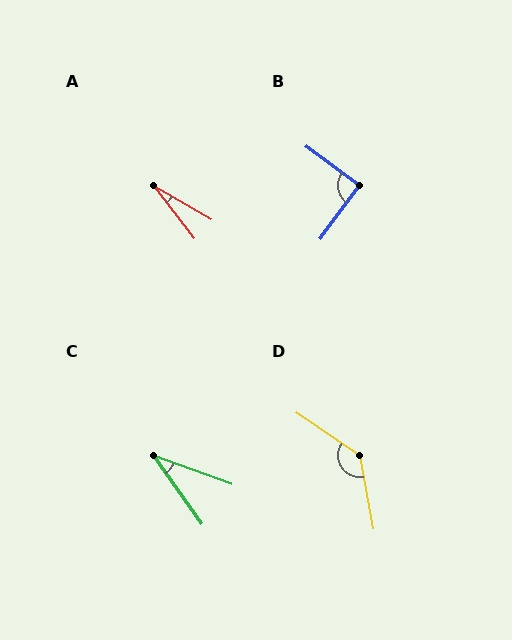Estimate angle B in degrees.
Approximately 90 degrees.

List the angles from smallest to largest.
A (23°), C (35°), B (90°), D (135°).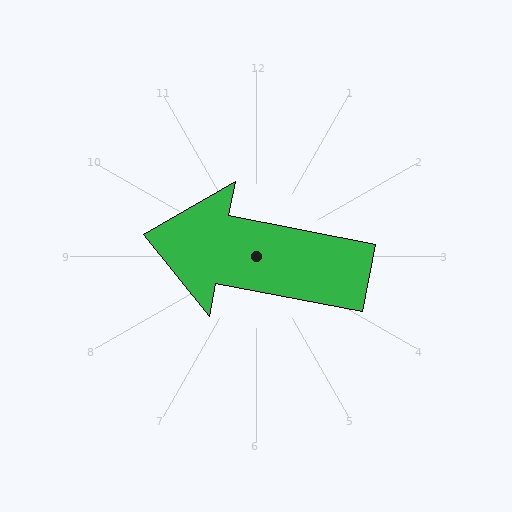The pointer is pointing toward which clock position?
Roughly 9 o'clock.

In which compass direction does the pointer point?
West.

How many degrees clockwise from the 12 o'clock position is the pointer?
Approximately 281 degrees.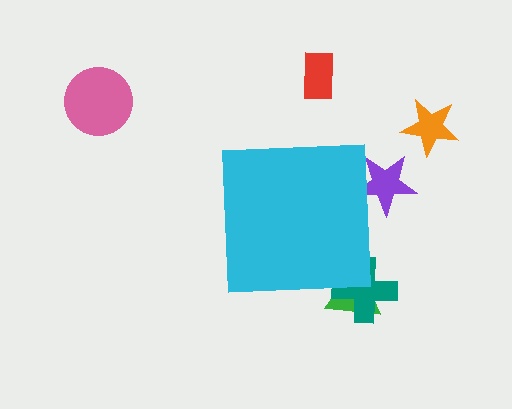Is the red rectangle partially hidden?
No, the red rectangle is fully visible.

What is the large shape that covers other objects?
A cyan square.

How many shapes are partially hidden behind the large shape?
3 shapes are partially hidden.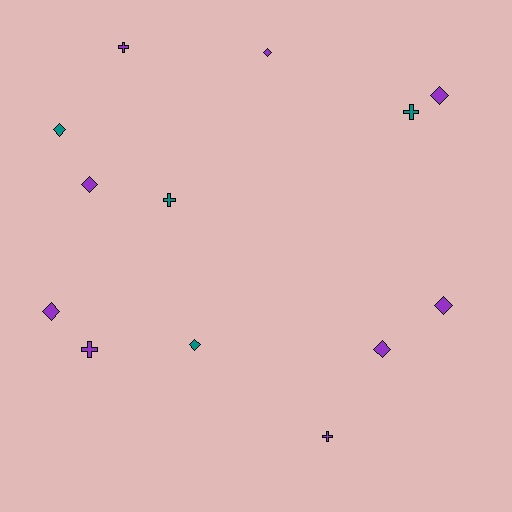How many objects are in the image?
There are 13 objects.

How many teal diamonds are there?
There are 2 teal diamonds.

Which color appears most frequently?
Purple, with 9 objects.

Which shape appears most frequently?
Diamond, with 8 objects.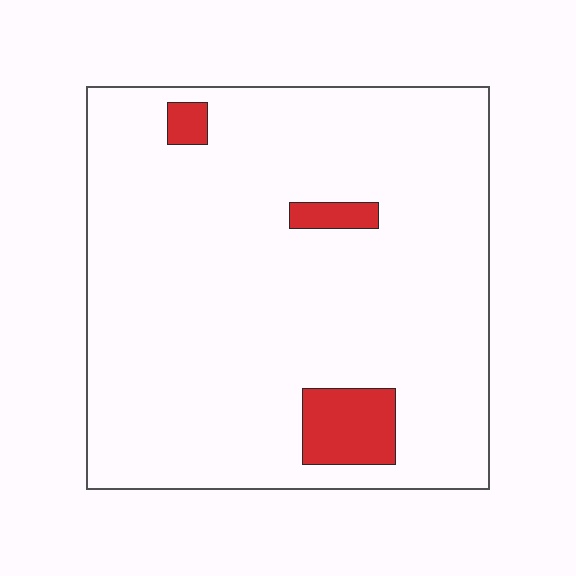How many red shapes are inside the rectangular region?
3.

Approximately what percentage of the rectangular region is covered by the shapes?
Approximately 5%.